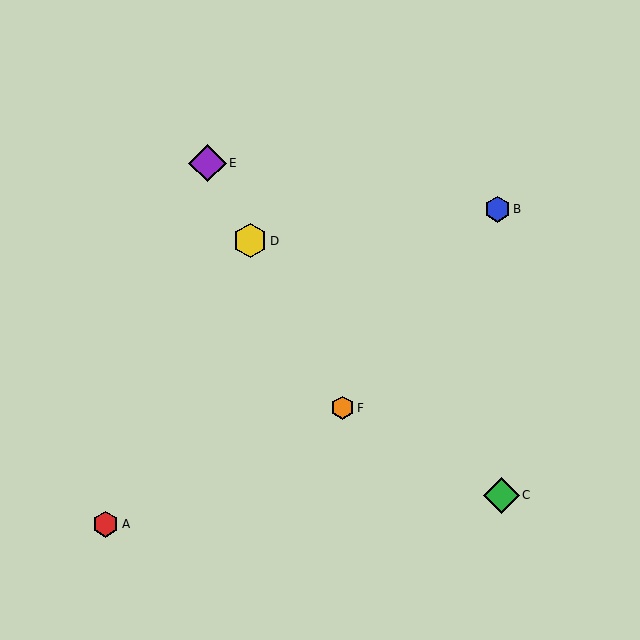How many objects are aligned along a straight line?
3 objects (D, E, F) are aligned along a straight line.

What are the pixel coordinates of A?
Object A is at (106, 524).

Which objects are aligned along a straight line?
Objects D, E, F are aligned along a straight line.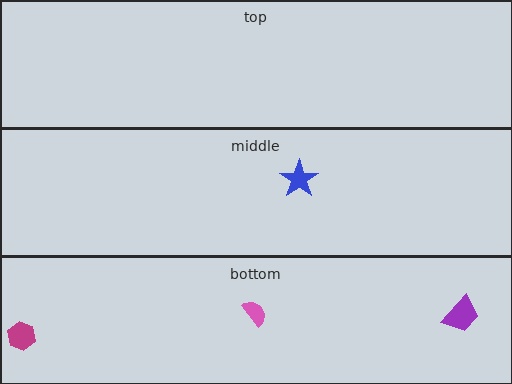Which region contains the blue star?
The middle region.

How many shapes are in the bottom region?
3.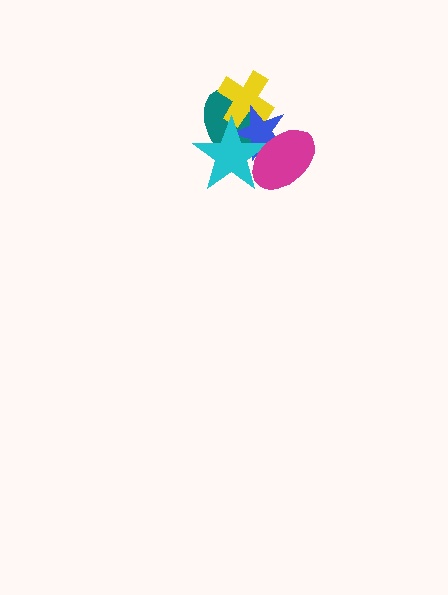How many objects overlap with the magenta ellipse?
3 objects overlap with the magenta ellipse.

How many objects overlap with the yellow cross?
3 objects overlap with the yellow cross.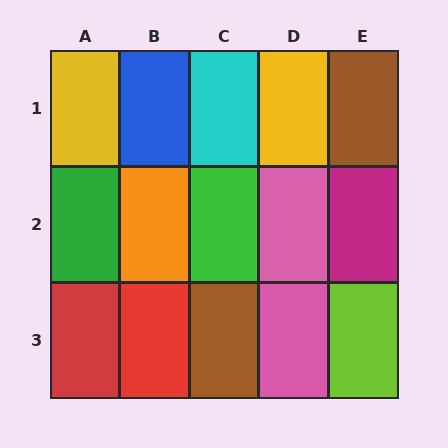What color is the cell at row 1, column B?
Blue.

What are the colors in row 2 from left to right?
Green, orange, green, pink, magenta.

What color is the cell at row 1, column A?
Yellow.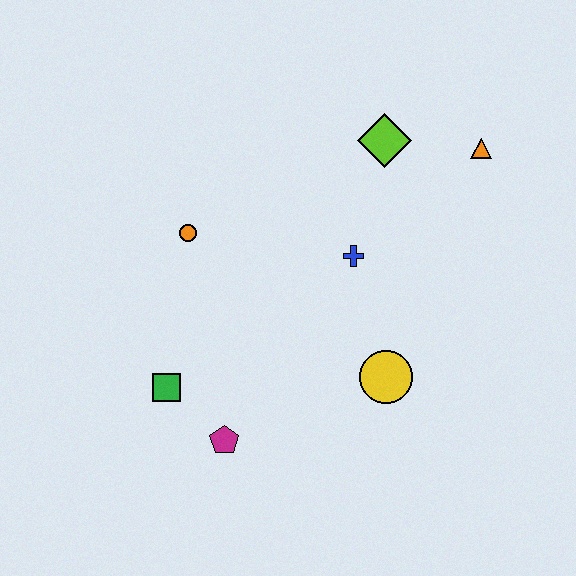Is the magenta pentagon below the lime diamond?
Yes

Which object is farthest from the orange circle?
The orange triangle is farthest from the orange circle.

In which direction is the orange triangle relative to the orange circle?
The orange triangle is to the right of the orange circle.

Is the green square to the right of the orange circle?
No